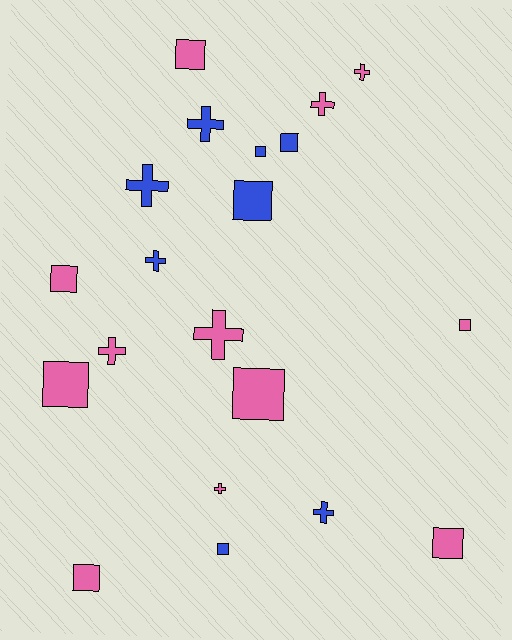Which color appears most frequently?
Pink, with 12 objects.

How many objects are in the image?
There are 20 objects.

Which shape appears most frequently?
Square, with 11 objects.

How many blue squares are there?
There are 4 blue squares.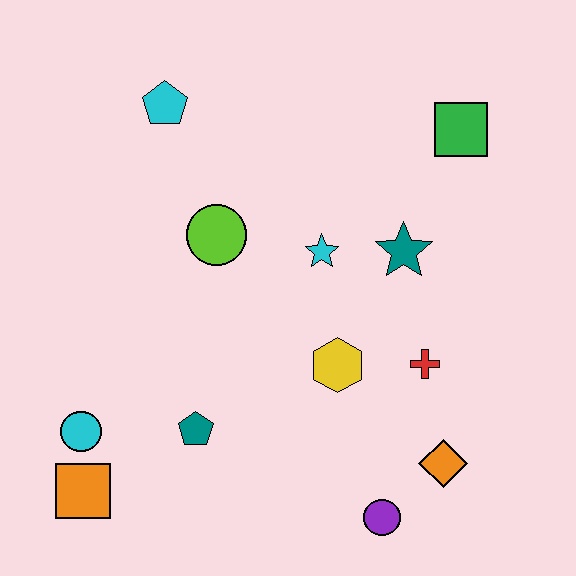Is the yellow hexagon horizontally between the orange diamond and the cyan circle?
Yes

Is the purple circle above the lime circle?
No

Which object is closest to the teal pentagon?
The cyan circle is closest to the teal pentagon.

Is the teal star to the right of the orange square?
Yes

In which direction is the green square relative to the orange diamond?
The green square is above the orange diamond.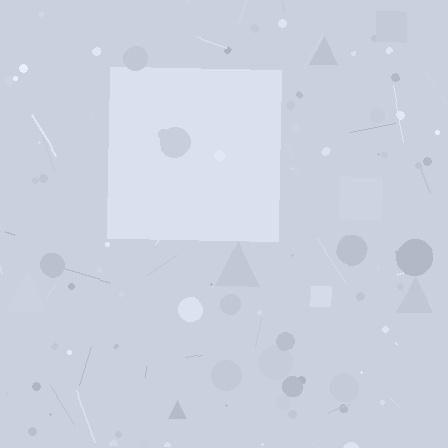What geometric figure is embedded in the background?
A square is embedded in the background.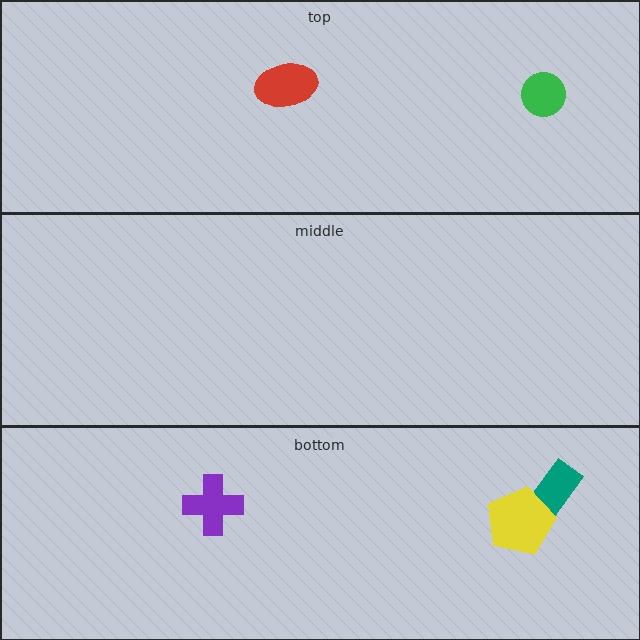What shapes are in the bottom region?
The teal rectangle, the purple cross, the yellow pentagon.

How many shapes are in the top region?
2.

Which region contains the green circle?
The top region.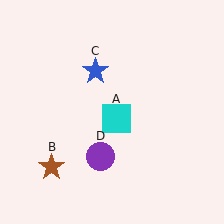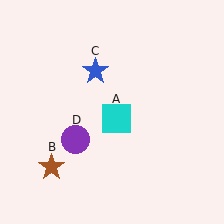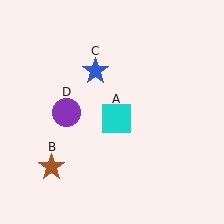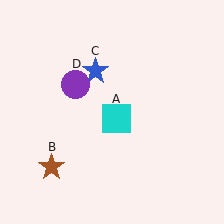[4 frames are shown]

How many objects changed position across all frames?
1 object changed position: purple circle (object D).